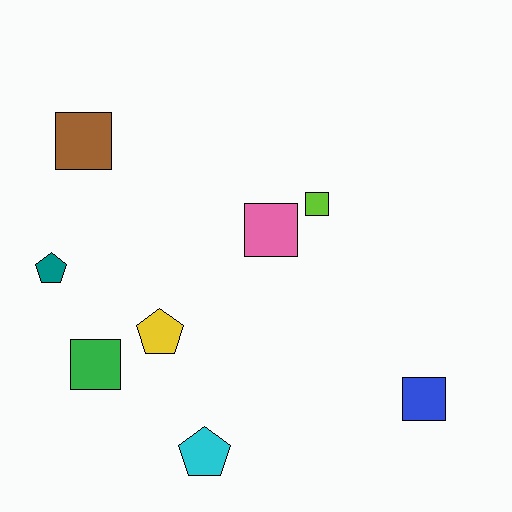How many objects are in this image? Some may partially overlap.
There are 8 objects.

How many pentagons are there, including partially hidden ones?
There are 3 pentagons.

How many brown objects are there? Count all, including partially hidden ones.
There is 1 brown object.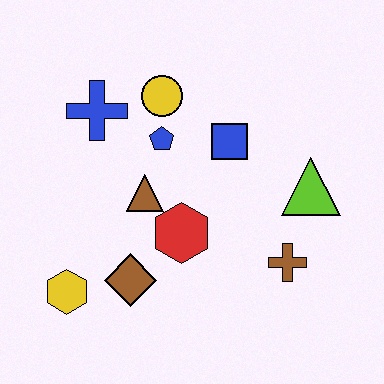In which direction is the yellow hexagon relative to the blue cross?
The yellow hexagon is below the blue cross.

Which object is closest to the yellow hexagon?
The brown diamond is closest to the yellow hexagon.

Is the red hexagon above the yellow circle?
No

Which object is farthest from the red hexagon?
The blue cross is farthest from the red hexagon.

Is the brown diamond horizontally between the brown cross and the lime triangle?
No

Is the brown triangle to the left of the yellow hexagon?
No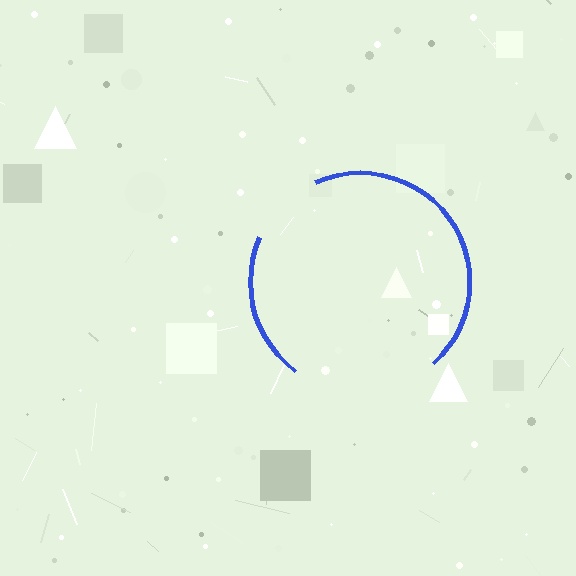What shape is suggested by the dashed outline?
The dashed outline suggests a circle.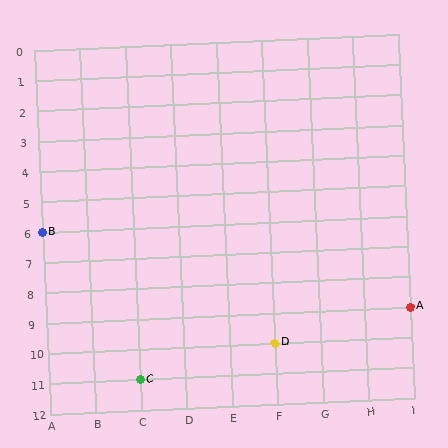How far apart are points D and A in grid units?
Points D and A are 3 columns and 1 row apart (about 3.2 grid units diagonally).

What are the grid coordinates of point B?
Point B is at grid coordinates (A, 6).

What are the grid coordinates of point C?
Point C is at grid coordinates (C, 11).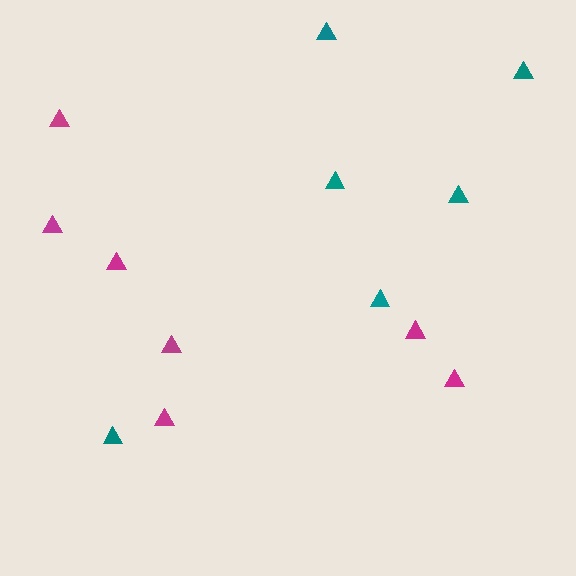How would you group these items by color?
There are 2 groups: one group of magenta triangles (7) and one group of teal triangles (6).